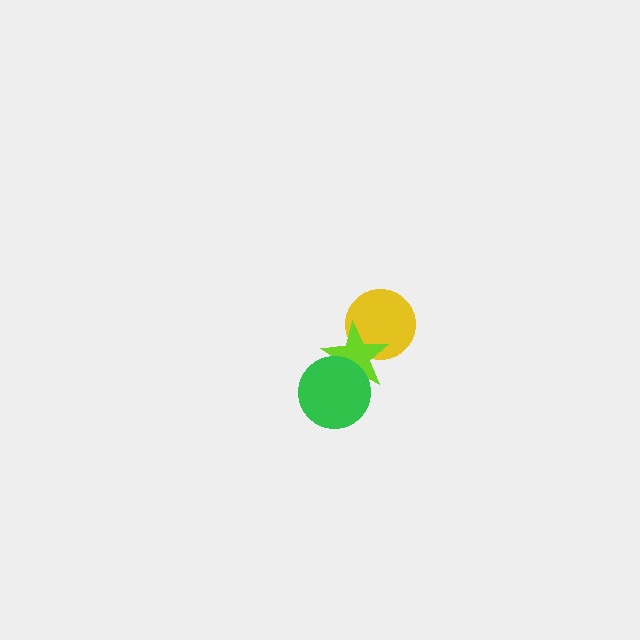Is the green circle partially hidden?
No, no other shape covers it.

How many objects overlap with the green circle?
1 object overlaps with the green circle.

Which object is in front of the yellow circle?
The lime star is in front of the yellow circle.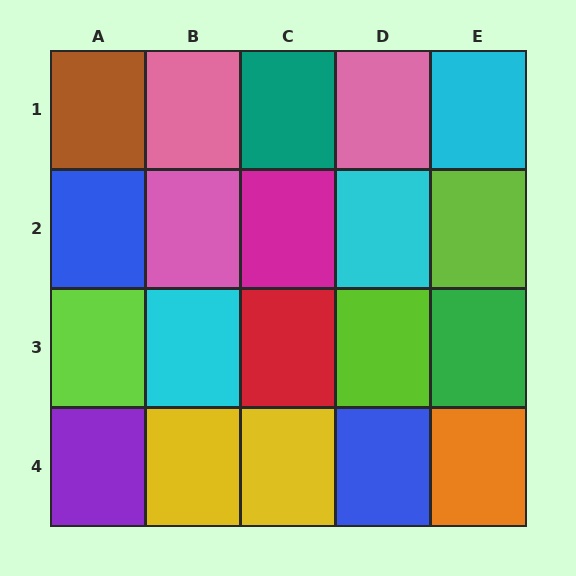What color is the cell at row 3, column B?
Cyan.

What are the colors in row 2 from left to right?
Blue, pink, magenta, cyan, lime.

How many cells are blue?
2 cells are blue.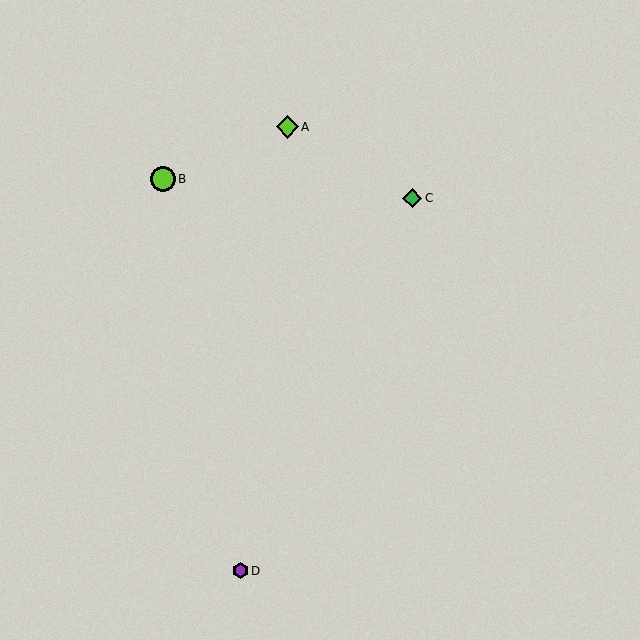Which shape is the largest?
The lime circle (labeled B) is the largest.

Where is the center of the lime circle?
The center of the lime circle is at (162, 179).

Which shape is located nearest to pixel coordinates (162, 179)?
The lime circle (labeled B) at (162, 179) is nearest to that location.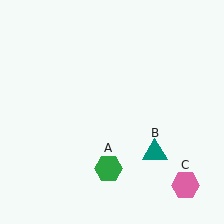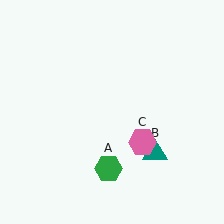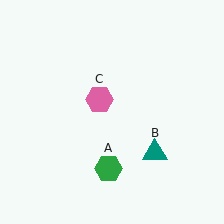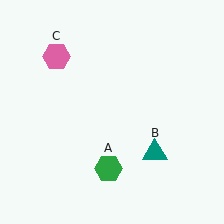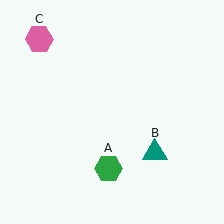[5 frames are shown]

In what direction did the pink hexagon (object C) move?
The pink hexagon (object C) moved up and to the left.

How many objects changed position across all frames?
1 object changed position: pink hexagon (object C).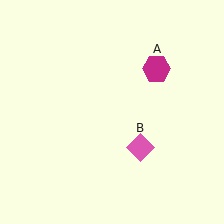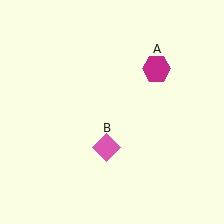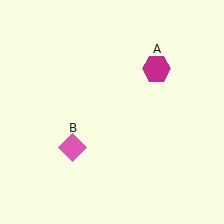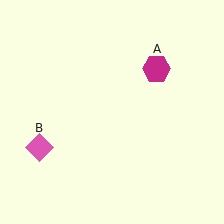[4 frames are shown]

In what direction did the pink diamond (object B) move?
The pink diamond (object B) moved left.